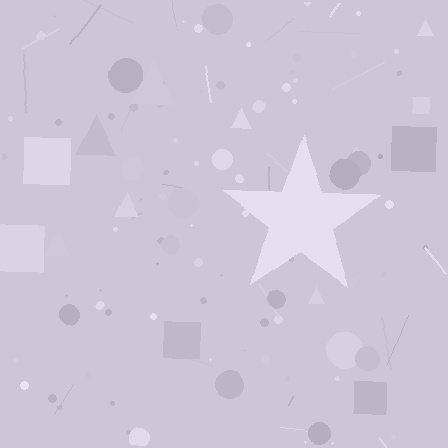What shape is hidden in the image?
A star is hidden in the image.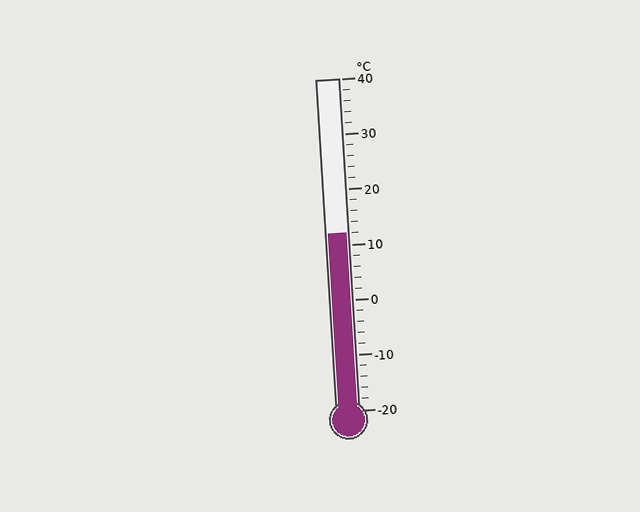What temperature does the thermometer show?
The thermometer shows approximately 12°C.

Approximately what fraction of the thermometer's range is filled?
The thermometer is filled to approximately 55% of its range.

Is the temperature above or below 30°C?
The temperature is below 30°C.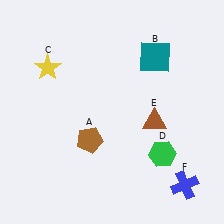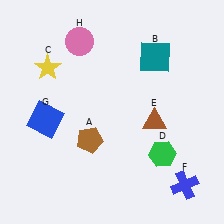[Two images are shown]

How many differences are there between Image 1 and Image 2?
There are 2 differences between the two images.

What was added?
A blue square (G), a pink circle (H) were added in Image 2.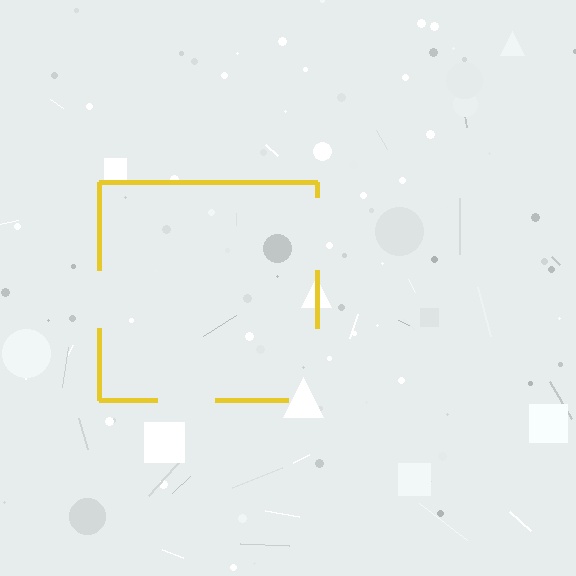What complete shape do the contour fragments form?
The contour fragments form a square.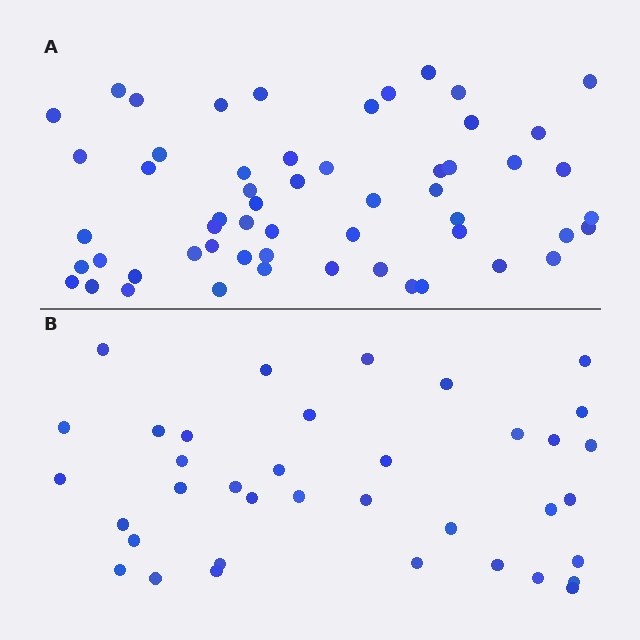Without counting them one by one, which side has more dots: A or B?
Region A (the top region) has more dots.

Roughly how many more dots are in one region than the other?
Region A has approximately 20 more dots than region B.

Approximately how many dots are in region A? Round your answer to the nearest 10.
About 60 dots. (The exact count is 56, which rounds to 60.)